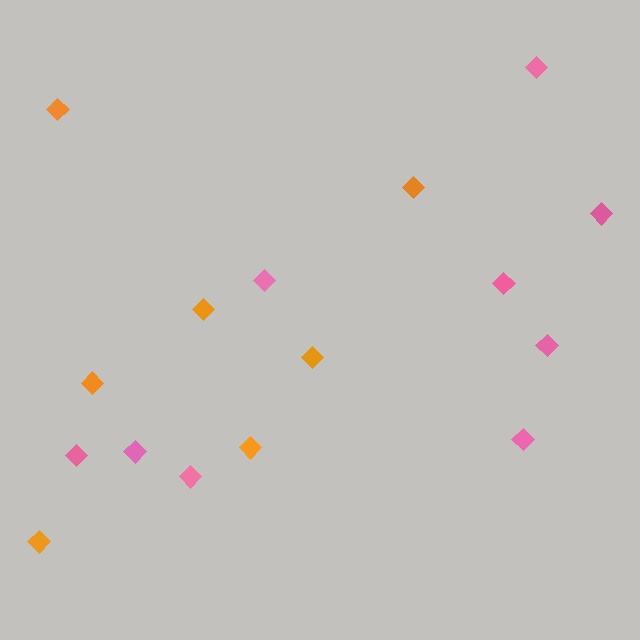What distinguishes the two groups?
There are 2 groups: one group of pink diamonds (9) and one group of orange diamonds (7).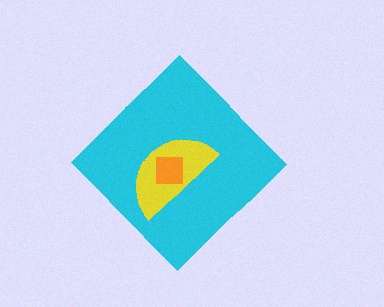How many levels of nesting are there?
3.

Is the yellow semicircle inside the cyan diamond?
Yes.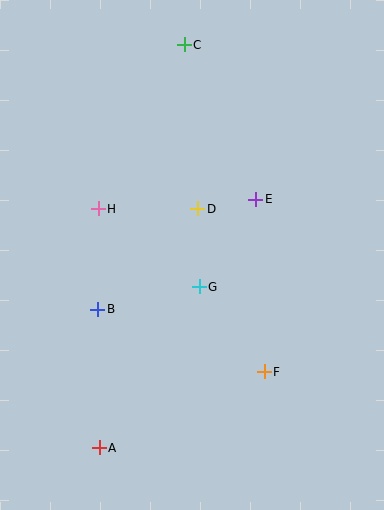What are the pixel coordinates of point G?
Point G is at (199, 287).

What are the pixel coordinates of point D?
Point D is at (198, 209).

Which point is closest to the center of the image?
Point G at (199, 287) is closest to the center.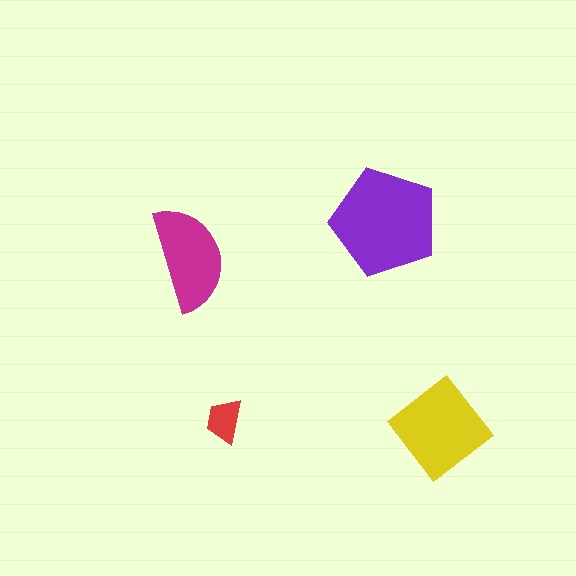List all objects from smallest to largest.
The red trapezoid, the magenta semicircle, the yellow diamond, the purple pentagon.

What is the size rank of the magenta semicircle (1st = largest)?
3rd.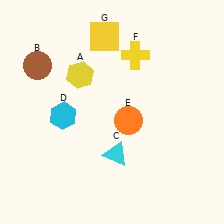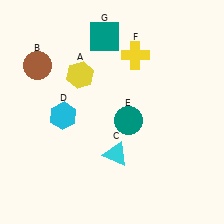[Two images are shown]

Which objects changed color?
E changed from orange to teal. G changed from yellow to teal.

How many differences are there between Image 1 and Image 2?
There are 2 differences between the two images.